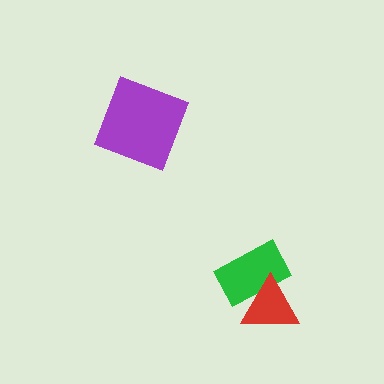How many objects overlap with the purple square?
0 objects overlap with the purple square.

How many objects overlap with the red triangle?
1 object overlaps with the red triangle.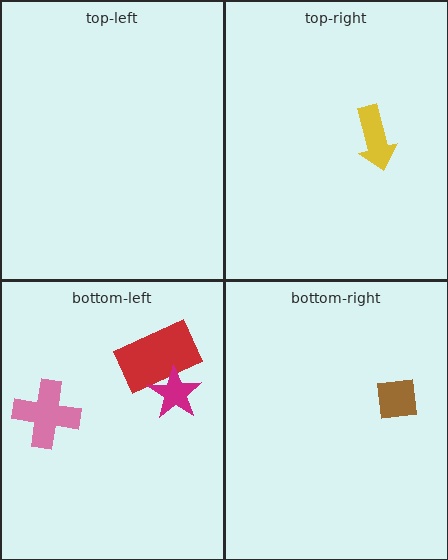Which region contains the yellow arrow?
The top-right region.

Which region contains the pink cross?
The bottom-left region.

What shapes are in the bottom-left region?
The red rectangle, the magenta star, the pink cross.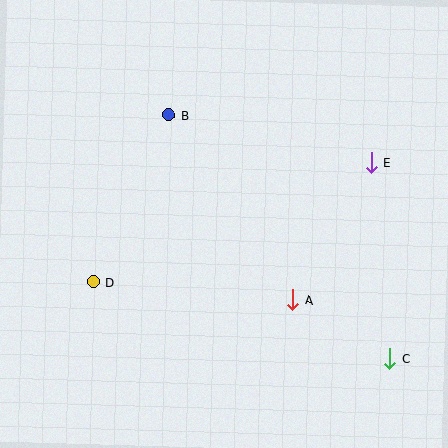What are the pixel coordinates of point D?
Point D is at (94, 282).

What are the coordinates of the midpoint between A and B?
The midpoint between A and B is at (231, 207).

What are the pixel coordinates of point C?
Point C is at (390, 359).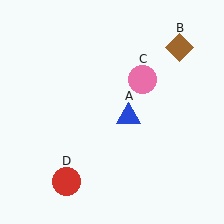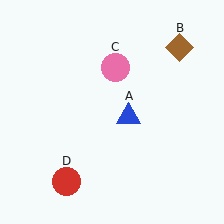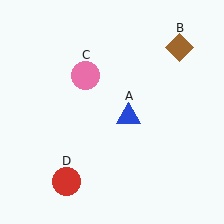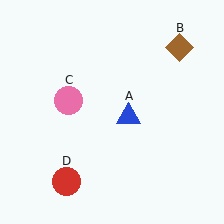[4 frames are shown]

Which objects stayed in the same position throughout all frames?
Blue triangle (object A) and brown diamond (object B) and red circle (object D) remained stationary.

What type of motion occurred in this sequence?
The pink circle (object C) rotated counterclockwise around the center of the scene.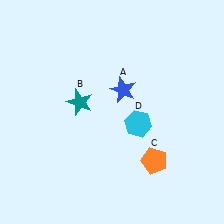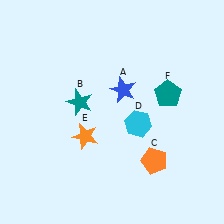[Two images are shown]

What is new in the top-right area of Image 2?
A teal pentagon (F) was added in the top-right area of Image 2.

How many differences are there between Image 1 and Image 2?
There are 2 differences between the two images.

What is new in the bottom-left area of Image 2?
An orange star (E) was added in the bottom-left area of Image 2.